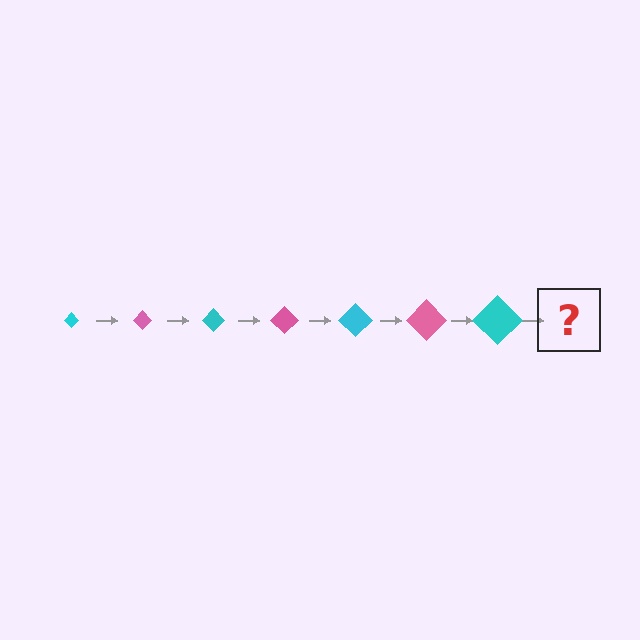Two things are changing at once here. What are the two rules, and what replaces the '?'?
The two rules are that the diamond grows larger each step and the color cycles through cyan and pink. The '?' should be a pink diamond, larger than the previous one.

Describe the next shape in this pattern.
It should be a pink diamond, larger than the previous one.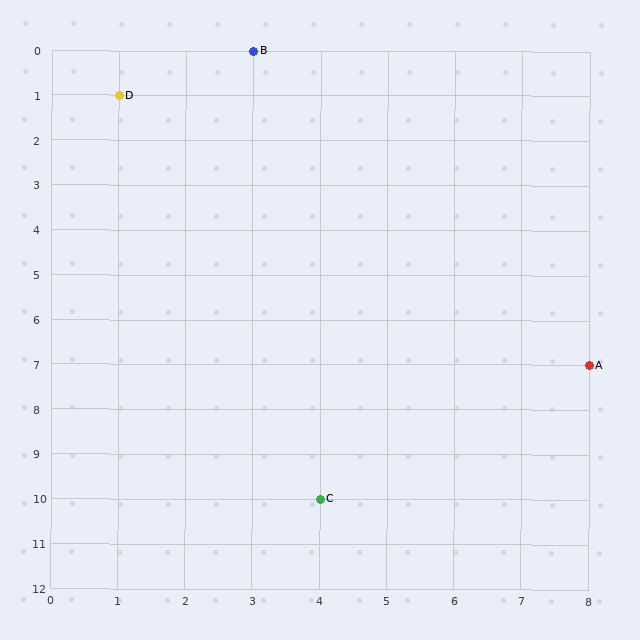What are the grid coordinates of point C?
Point C is at grid coordinates (4, 10).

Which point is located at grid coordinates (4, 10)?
Point C is at (4, 10).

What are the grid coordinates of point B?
Point B is at grid coordinates (3, 0).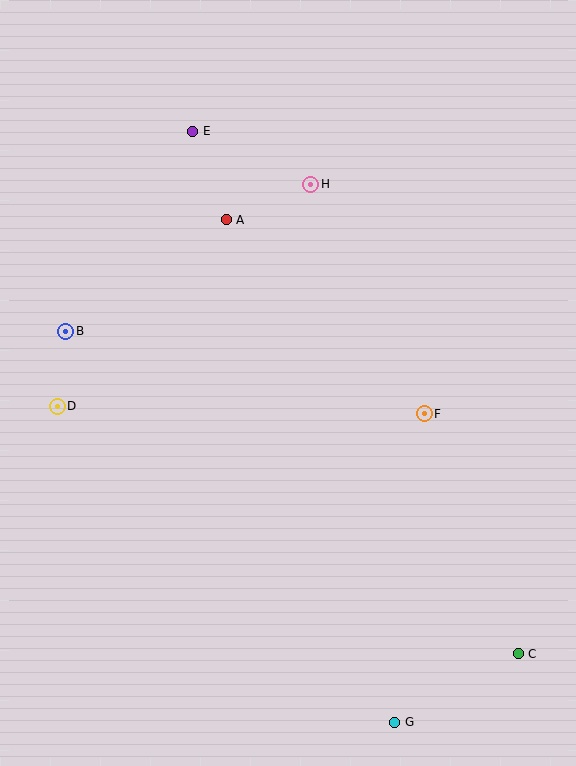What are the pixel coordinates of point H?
Point H is at (311, 184).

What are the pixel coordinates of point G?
Point G is at (395, 722).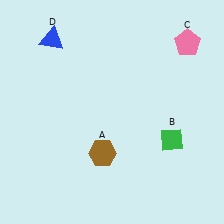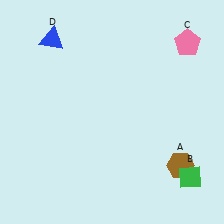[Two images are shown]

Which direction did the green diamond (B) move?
The green diamond (B) moved down.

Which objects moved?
The objects that moved are: the brown hexagon (A), the green diamond (B).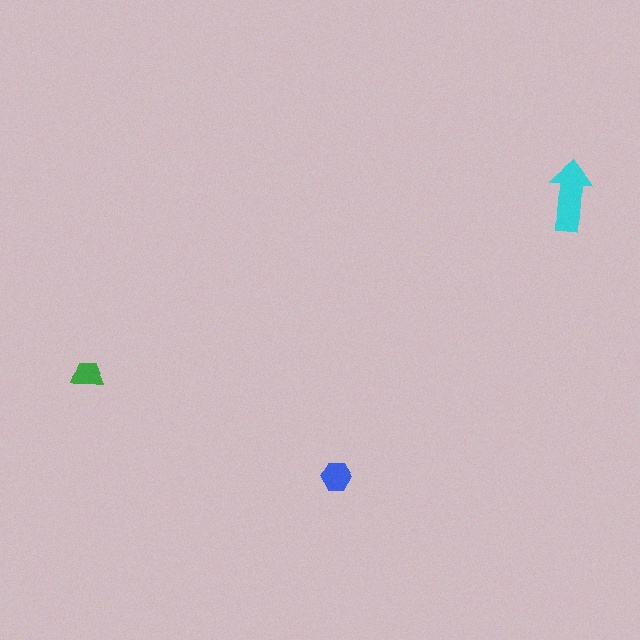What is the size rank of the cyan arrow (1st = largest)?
1st.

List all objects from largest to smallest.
The cyan arrow, the blue hexagon, the green trapezoid.